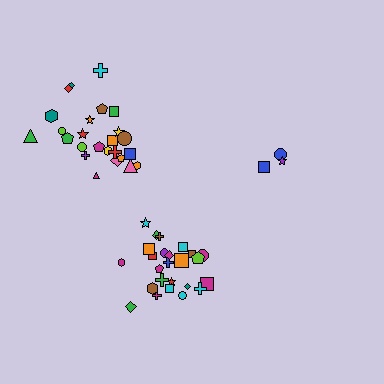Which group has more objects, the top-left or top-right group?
The top-left group.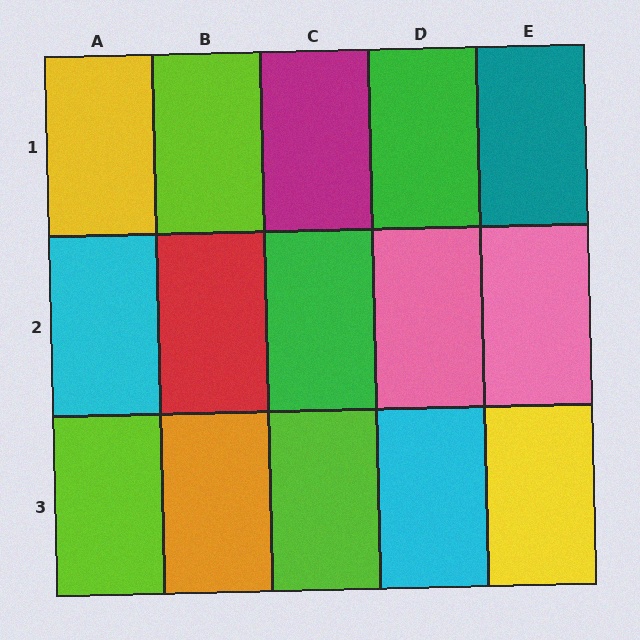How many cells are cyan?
2 cells are cyan.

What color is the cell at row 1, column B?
Lime.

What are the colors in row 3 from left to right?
Lime, orange, lime, cyan, yellow.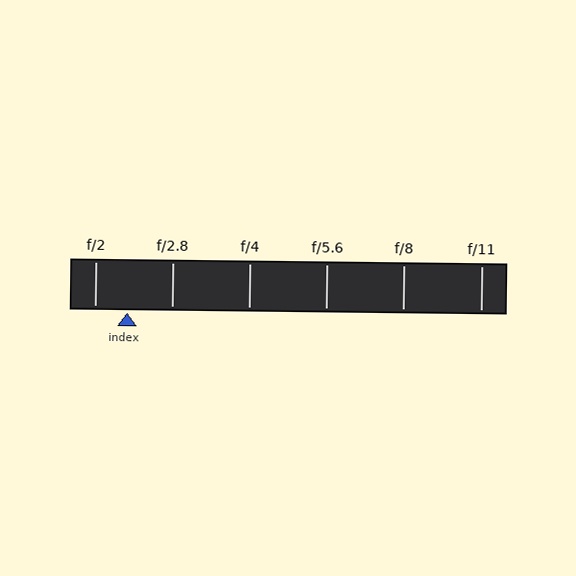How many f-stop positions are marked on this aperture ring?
There are 6 f-stop positions marked.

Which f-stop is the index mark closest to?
The index mark is closest to f/2.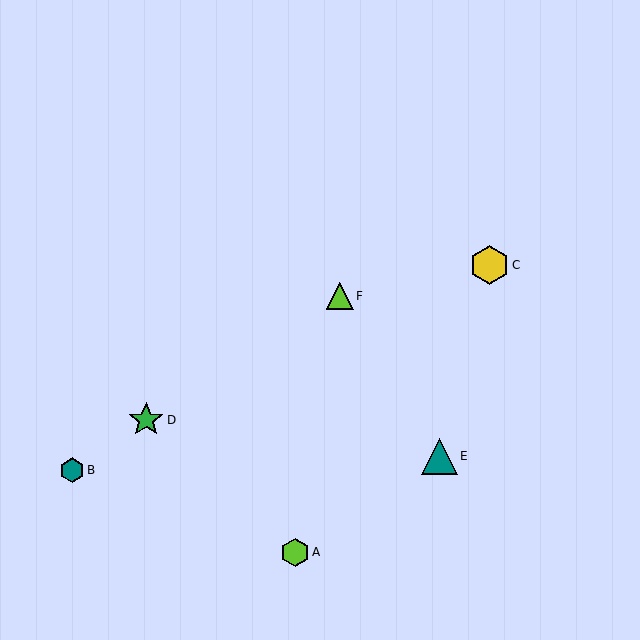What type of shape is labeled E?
Shape E is a teal triangle.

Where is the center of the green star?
The center of the green star is at (146, 420).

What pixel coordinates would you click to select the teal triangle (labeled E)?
Click at (439, 457) to select the teal triangle E.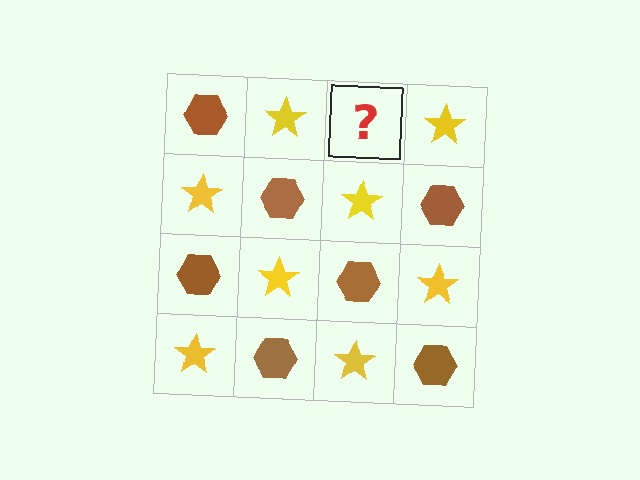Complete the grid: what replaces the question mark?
The question mark should be replaced with a brown hexagon.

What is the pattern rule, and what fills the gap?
The rule is that it alternates brown hexagon and yellow star in a checkerboard pattern. The gap should be filled with a brown hexagon.